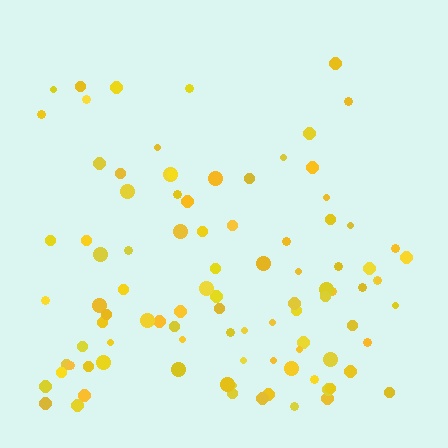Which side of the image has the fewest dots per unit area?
The top.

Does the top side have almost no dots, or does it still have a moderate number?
Still a moderate number, just noticeably fewer than the bottom.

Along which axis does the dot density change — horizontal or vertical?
Vertical.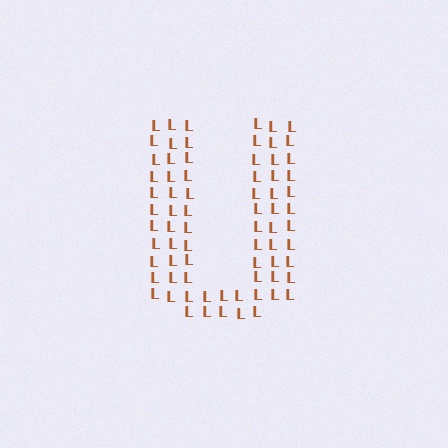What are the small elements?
The small elements are letter L's.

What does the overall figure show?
The overall figure shows the letter U.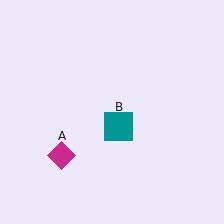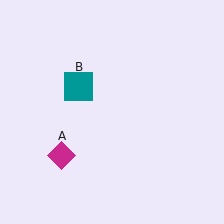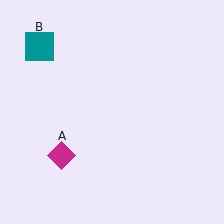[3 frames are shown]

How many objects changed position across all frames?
1 object changed position: teal square (object B).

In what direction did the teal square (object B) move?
The teal square (object B) moved up and to the left.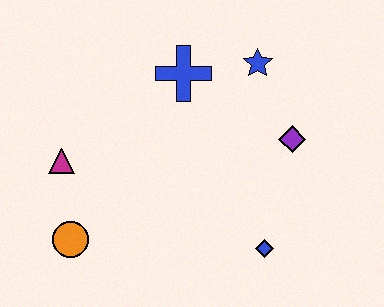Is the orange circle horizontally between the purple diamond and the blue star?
No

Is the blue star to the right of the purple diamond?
No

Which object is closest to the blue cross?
The blue star is closest to the blue cross.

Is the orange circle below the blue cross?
Yes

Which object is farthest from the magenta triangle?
The purple diamond is farthest from the magenta triangle.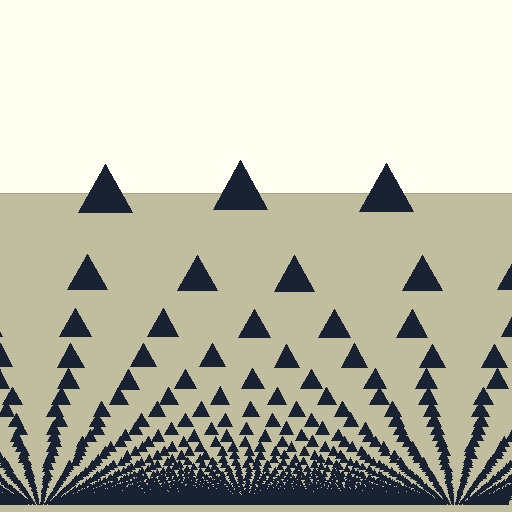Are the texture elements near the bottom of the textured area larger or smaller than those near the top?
Smaller. The gradient is inverted — elements near the bottom are smaller and denser.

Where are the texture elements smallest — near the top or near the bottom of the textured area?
Near the bottom.